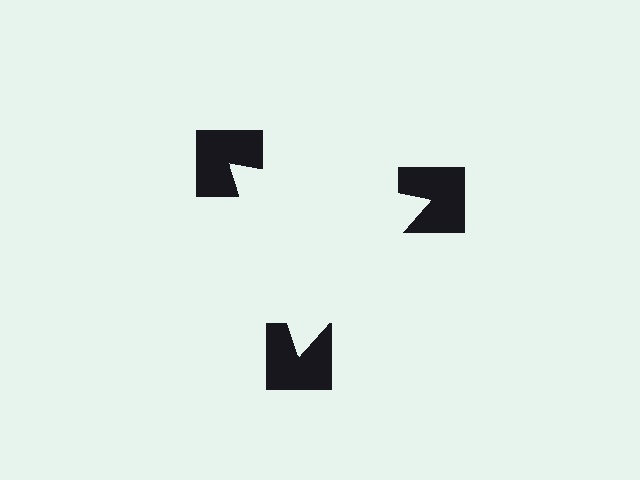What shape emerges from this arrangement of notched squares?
An illusory triangle — its edges are inferred from the aligned wedge cuts in the notched squares, not physically drawn.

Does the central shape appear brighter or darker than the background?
It typically appears slightly brighter than the background, even though no actual brightness change is drawn.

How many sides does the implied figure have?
3 sides.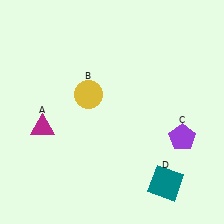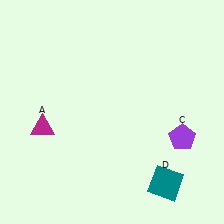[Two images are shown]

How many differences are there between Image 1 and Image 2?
There is 1 difference between the two images.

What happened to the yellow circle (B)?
The yellow circle (B) was removed in Image 2. It was in the top-left area of Image 1.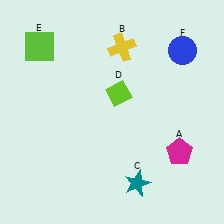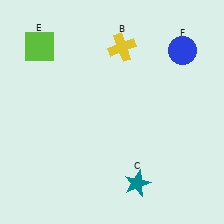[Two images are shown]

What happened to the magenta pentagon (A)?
The magenta pentagon (A) was removed in Image 2. It was in the bottom-right area of Image 1.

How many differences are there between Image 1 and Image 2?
There are 2 differences between the two images.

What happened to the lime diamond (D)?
The lime diamond (D) was removed in Image 2. It was in the top-right area of Image 1.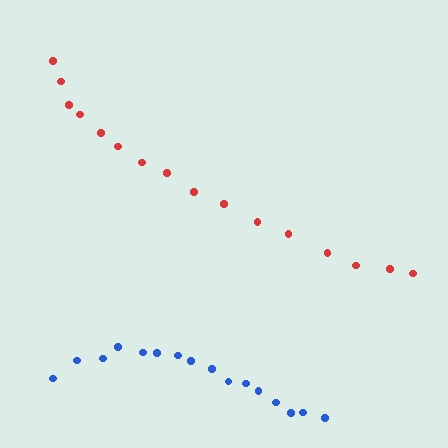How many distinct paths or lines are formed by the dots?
There are 2 distinct paths.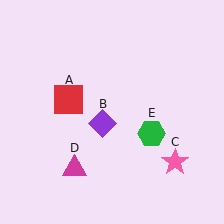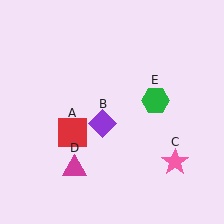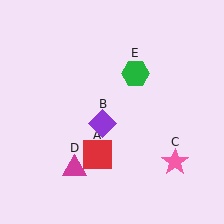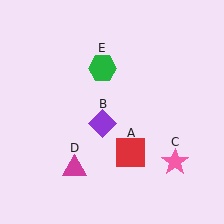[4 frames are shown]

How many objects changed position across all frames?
2 objects changed position: red square (object A), green hexagon (object E).